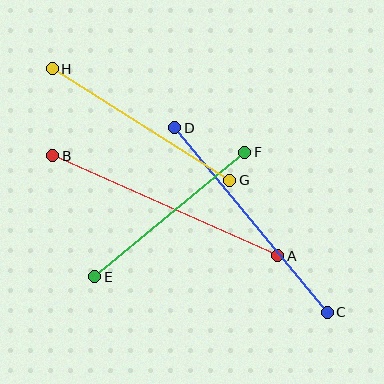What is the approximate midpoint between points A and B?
The midpoint is at approximately (165, 206) pixels.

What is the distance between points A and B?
The distance is approximately 246 pixels.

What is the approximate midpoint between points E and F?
The midpoint is at approximately (170, 214) pixels.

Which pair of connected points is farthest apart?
Points A and B are farthest apart.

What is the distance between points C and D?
The distance is approximately 240 pixels.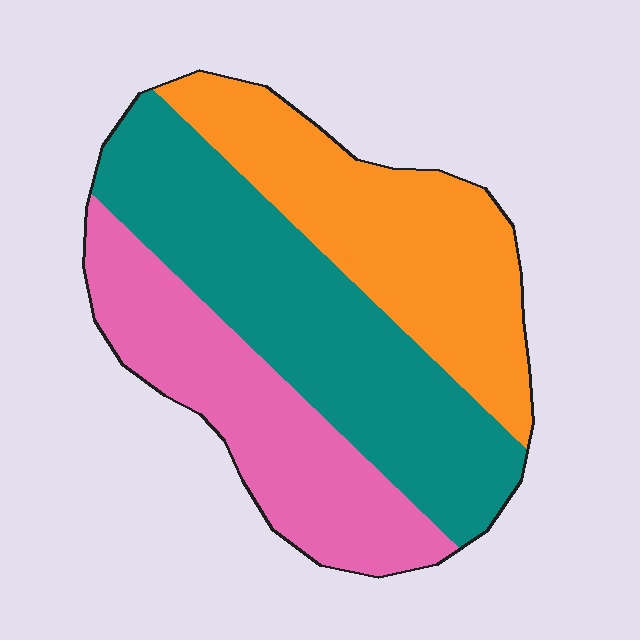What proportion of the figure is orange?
Orange takes up between a sixth and a third of the figure.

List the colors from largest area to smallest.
From largest to smallest: teal, orange, pink.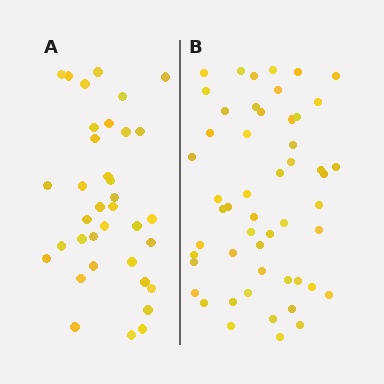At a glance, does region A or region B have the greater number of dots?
Region B (the right region) has more dots.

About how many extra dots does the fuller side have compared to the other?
Region B has approximately 15 more dots than region A.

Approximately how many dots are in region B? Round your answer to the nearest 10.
About 50 dots. (The exact count is 52, which rounds to 50.)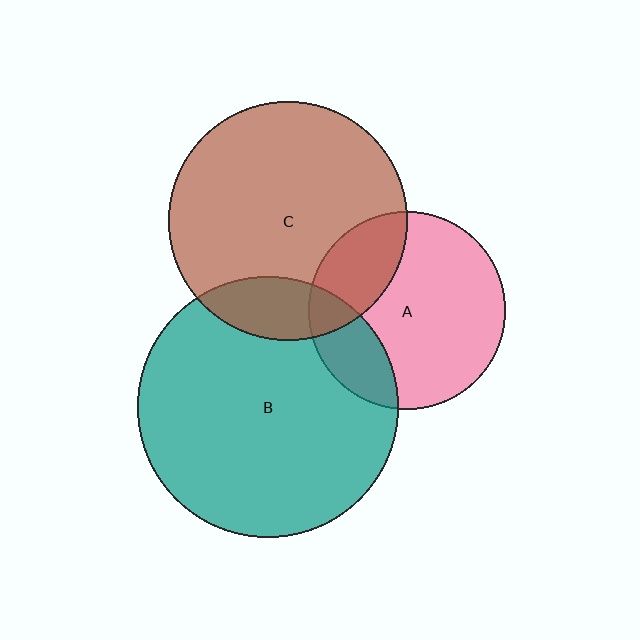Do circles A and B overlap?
Yes.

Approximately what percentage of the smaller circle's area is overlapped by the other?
Approximately 20%.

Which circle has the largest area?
Circle B (teal).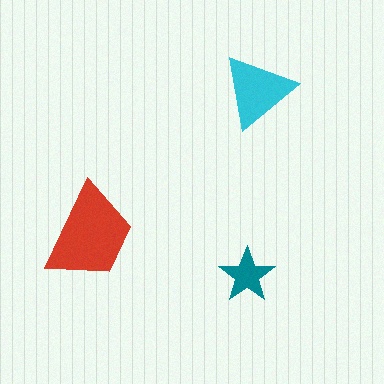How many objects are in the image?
There are 3 objects in the image.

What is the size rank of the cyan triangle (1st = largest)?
2nd.